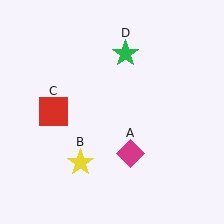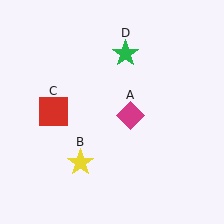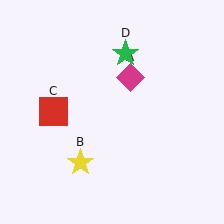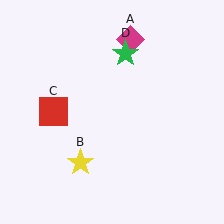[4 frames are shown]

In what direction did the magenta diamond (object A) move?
The magenta diamond (object A) moved up.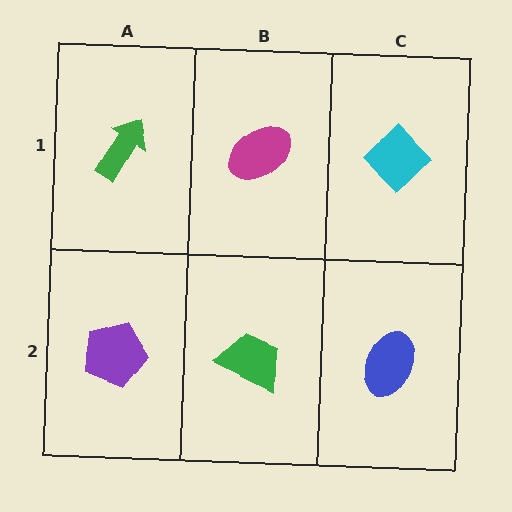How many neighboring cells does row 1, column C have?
2.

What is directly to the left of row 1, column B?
A green arrow.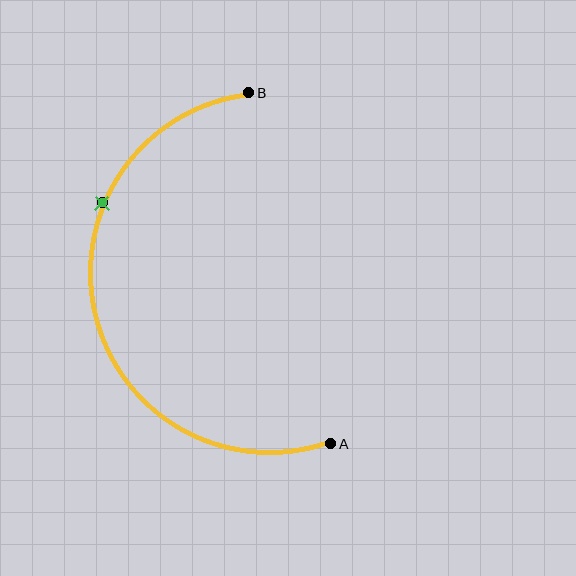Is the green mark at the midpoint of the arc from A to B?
No. The green mark lies on the arc but is closer to endpoint B. The arc midpoint would be at the point on the curve equidistant along the arc from both A and B.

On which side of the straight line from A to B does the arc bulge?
The arc bulges to the left of the straight line connecting A and B.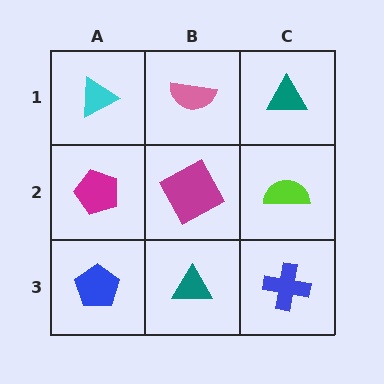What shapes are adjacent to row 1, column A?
A magenta pentagon (row 2, column A), a pink semicircle (row 1, column B).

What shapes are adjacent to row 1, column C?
A lime semicircle (row 2, column C), a pink semicircle (row 1, column B).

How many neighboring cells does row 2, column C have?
3.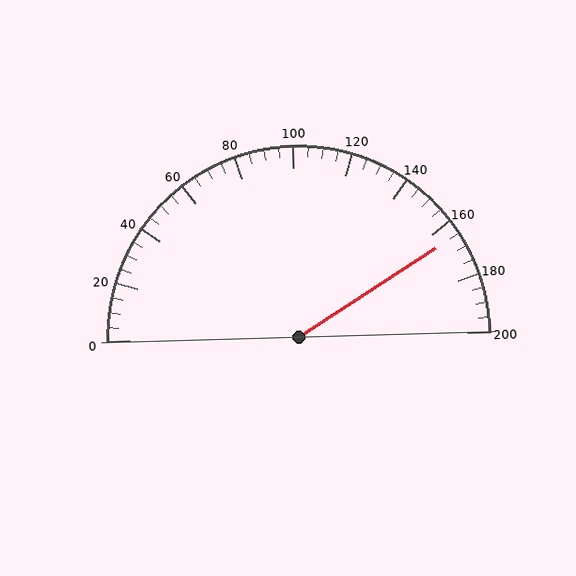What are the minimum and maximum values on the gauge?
The gauge ranges from 0 to 200.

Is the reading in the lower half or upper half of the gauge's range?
The reading is in the upper half of the range (0 to 200).